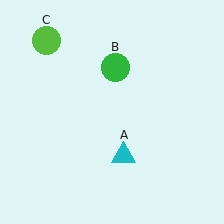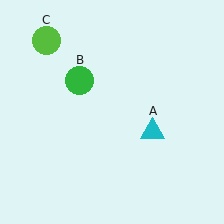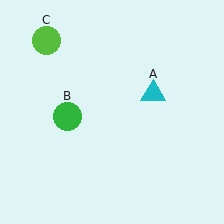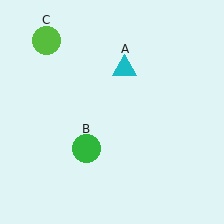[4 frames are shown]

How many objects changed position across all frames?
2 objects changed position: cyan triangle (object A), green circle (object B).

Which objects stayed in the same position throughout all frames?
Lime circle (object C) remained stationary.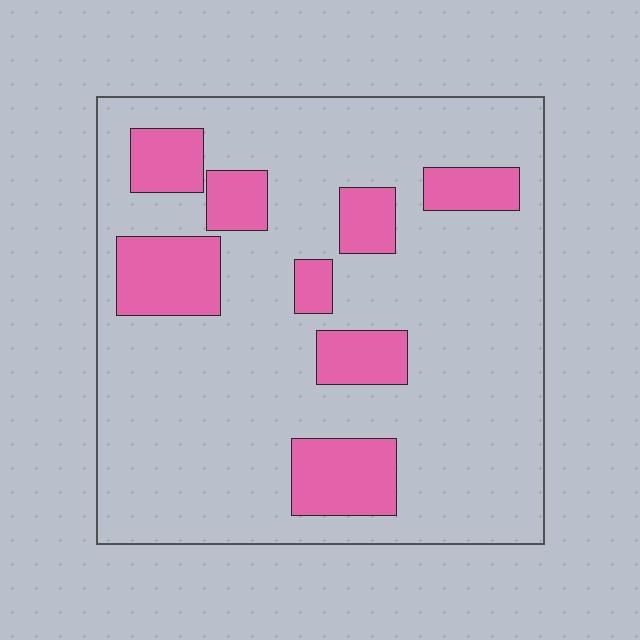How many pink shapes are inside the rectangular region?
8.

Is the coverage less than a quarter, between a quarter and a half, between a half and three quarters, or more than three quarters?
Less than a quarter.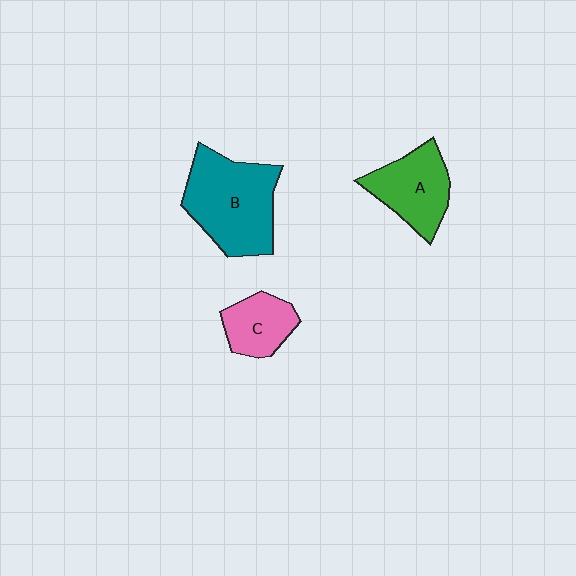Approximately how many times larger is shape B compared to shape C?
Approximately 2.1 times.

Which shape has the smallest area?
Shape C (pink).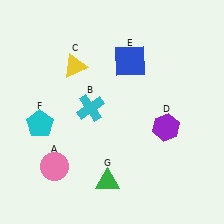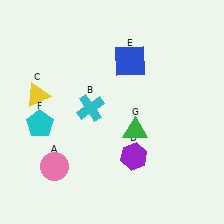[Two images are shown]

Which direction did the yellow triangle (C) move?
The yellow triangle (C) moved left.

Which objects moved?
The objects that moved are: the yellow triangle (C), the purple hexagon (D), the green triangle (G).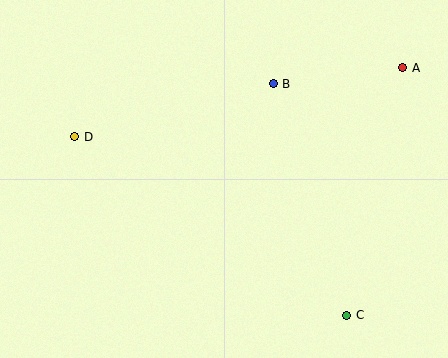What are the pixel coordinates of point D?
Point D is at (75, 137).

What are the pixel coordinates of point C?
Point C is at (347, 315).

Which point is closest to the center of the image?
Point B at (273, 84) is closest to the center.